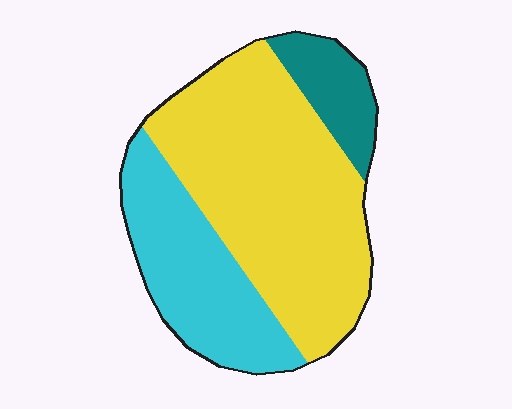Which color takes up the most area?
Yellow, at roughly 60%.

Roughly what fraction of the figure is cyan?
Cyan covers around 30% of the figure.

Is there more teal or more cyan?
Cyan.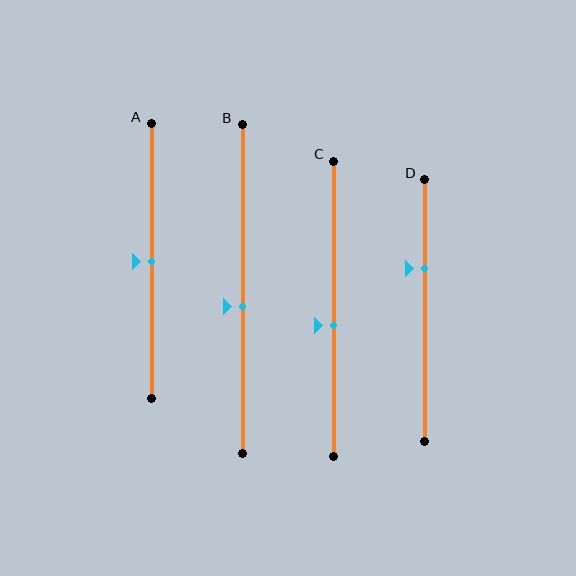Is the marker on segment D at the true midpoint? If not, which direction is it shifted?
No, the marker on segment D is shifted upward by about 16% of the segment length.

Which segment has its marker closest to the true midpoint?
Segment A has its marker closest to the true midpoint.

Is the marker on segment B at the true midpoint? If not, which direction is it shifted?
No, the marker on segment B is shifted downward by about 5% of the segment length.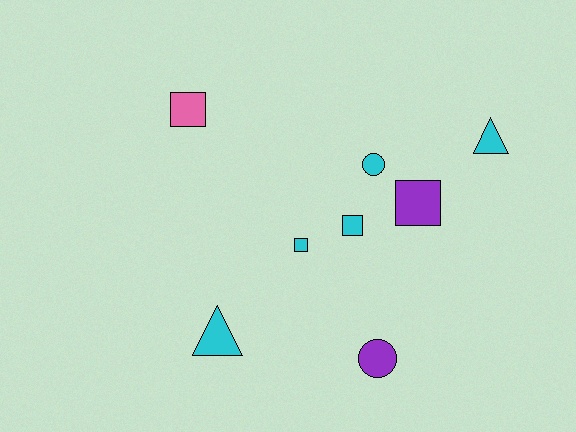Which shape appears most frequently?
Square, with 4 objects.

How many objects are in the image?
There are 8 objects.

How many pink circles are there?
There are no pink circles.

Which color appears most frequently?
Cyan, with 5 objects.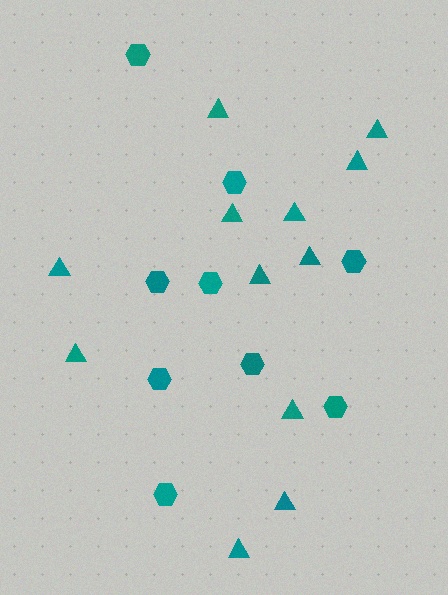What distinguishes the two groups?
There are 2 groups: one group of hexagons (9) and one group of triangles (12).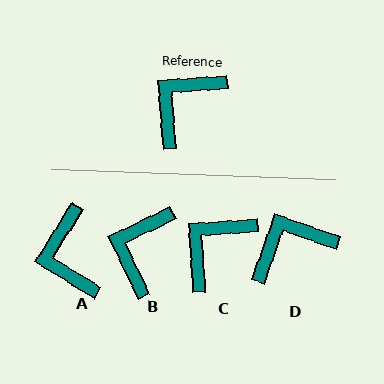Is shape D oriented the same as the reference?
No, it is off by about 24 degrees.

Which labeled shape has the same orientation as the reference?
C.